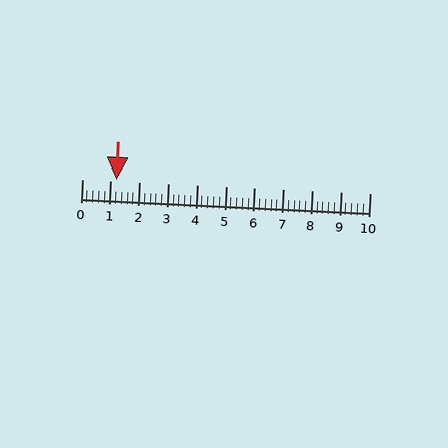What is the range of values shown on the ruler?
The ruler shows values from 0 to 10.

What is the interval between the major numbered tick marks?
The major tick marks are spaced 1 units apart.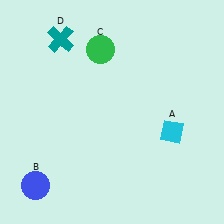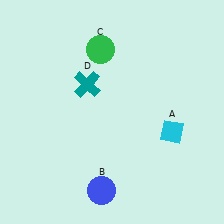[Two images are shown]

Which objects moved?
The objects that moved are: the blue circle (B), the teal cross (D).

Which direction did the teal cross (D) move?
The teal cross (D) moved down.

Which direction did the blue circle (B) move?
The blue circle (B) moved right.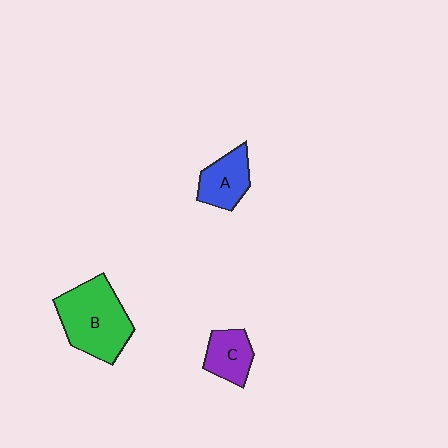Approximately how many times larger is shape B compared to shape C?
Approximately 2.1 times.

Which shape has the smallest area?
Shape C (purple).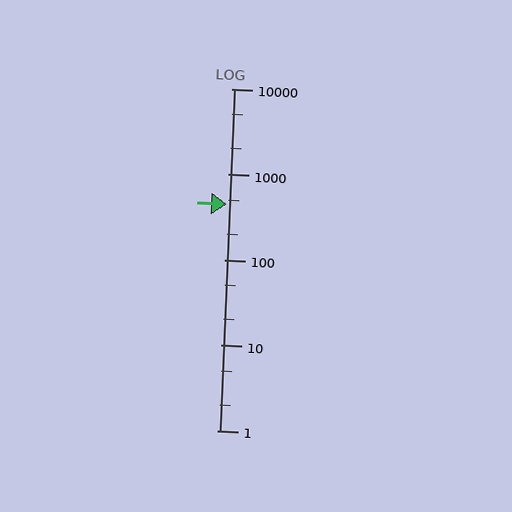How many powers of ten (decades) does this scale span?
The scale spans 4 decades, from 1 to 10000.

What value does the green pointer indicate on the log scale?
The pointer indicates approximately 450.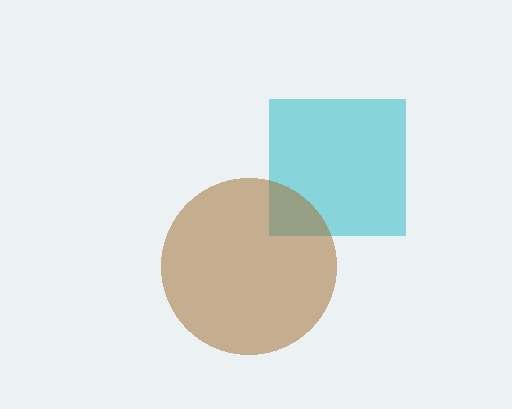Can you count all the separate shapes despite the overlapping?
Yes, there are 2 separate shapes.